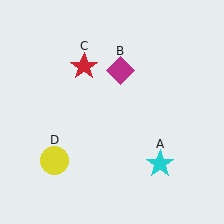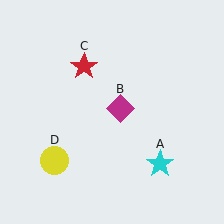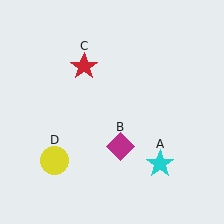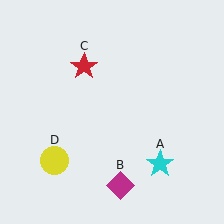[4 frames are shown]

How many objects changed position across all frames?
1 object changed position: magenta diamond (object B).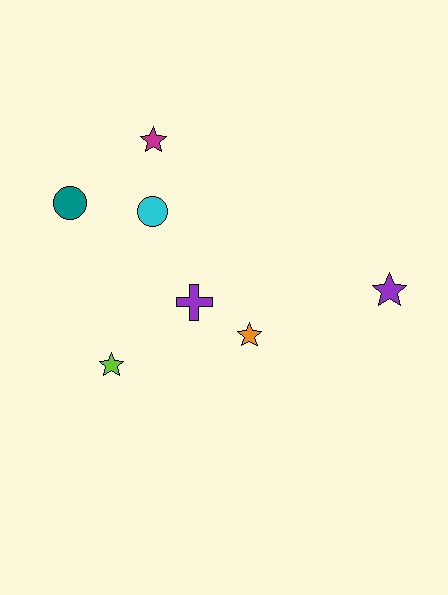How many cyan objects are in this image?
There is 1 cyan object.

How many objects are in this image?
There are 7 objects.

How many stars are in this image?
There are 4 stars.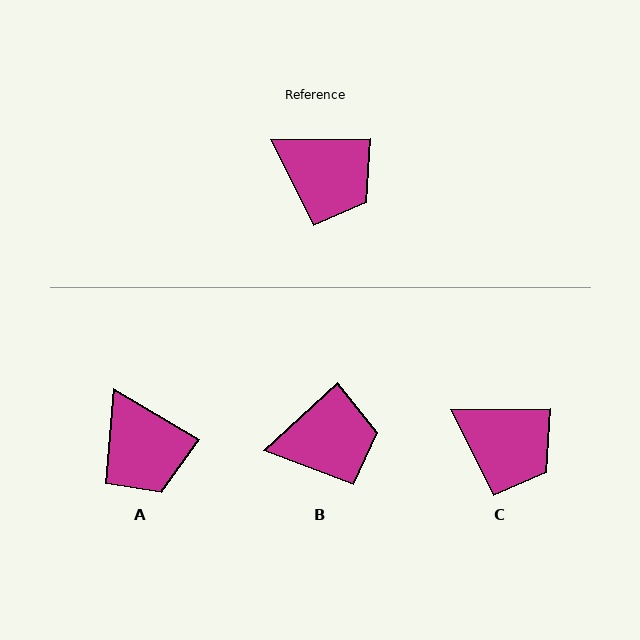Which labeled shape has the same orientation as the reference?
C.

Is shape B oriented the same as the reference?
No, it is off by about 42 degrees.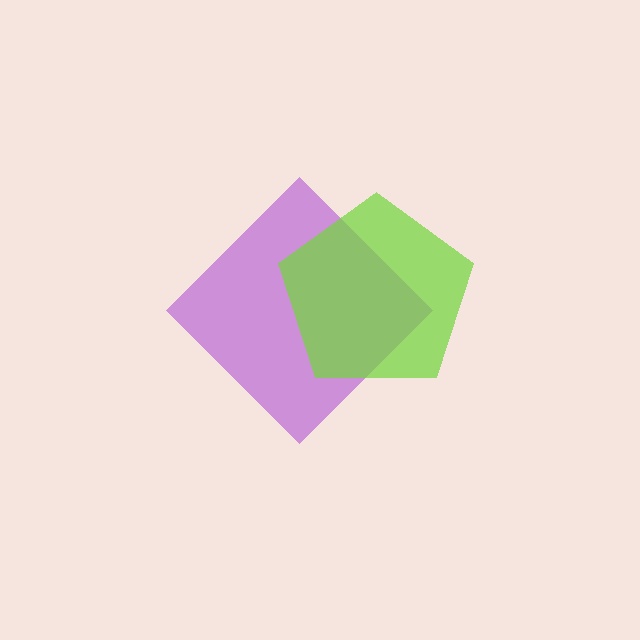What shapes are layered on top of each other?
The layered shapes are: a purple diamond, a lime pentagon.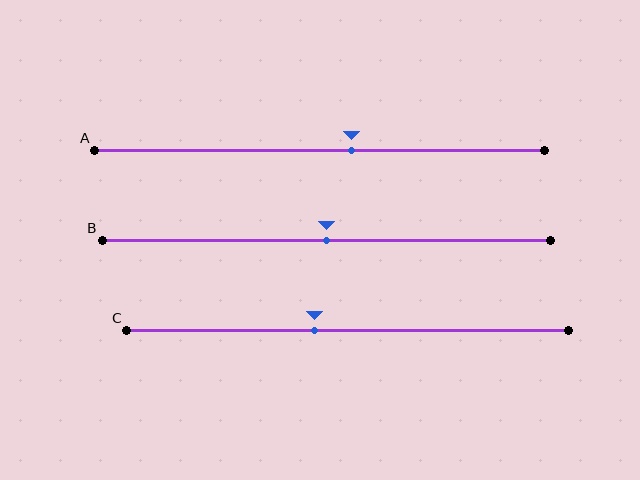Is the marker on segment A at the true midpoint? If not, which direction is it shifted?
No, the marker on segment A is shifted to the right by about 7% of the segment length.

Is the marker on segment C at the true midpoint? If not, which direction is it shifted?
No, the marker on segment C is shifted to the left by about 7% of the segment length.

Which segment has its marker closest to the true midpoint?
Segment B has its marker closest to the true midpoint.